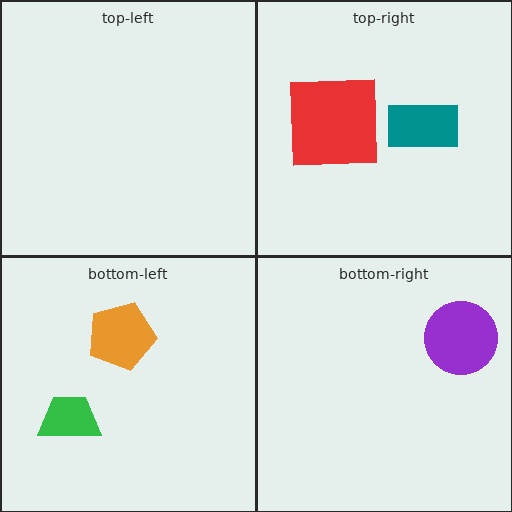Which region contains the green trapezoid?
The bottom-left region.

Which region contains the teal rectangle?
The top-right region.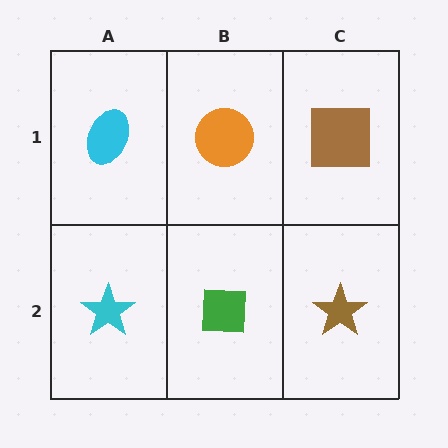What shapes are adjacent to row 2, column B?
An orange circle (row 1, column B), a cyan star (row 2, column A), a brown star (row 2, column C).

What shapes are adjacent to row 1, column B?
A green square (row 2, column B), a cyan ellipse (row 1, column A), a brown square (row 1, column C).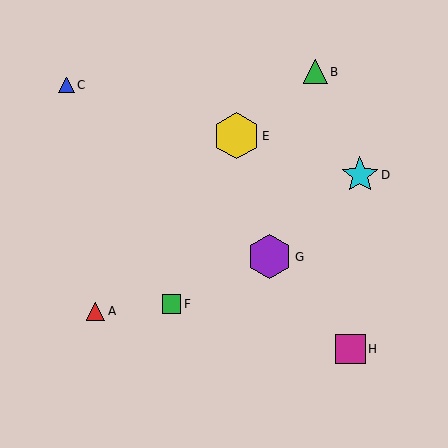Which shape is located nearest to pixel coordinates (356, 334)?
The magenta square (labeled H) at (350, 349) is nearest to that location.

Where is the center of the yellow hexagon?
The center of the yellow hexagon is at (236, 136).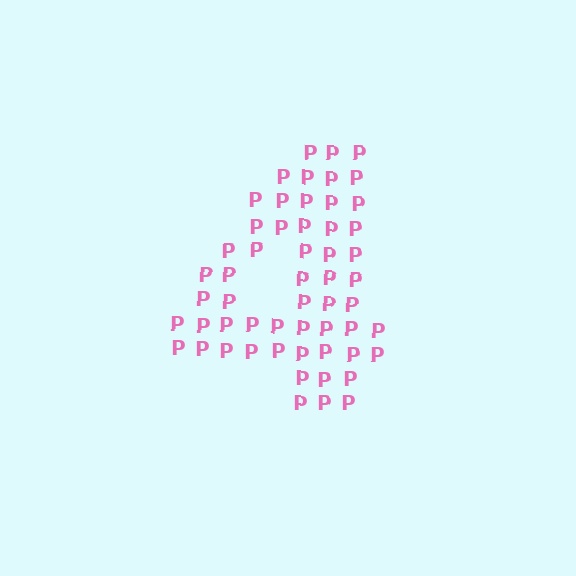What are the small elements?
The small elements are letter P's.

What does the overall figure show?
The overall figure shows the digit 4.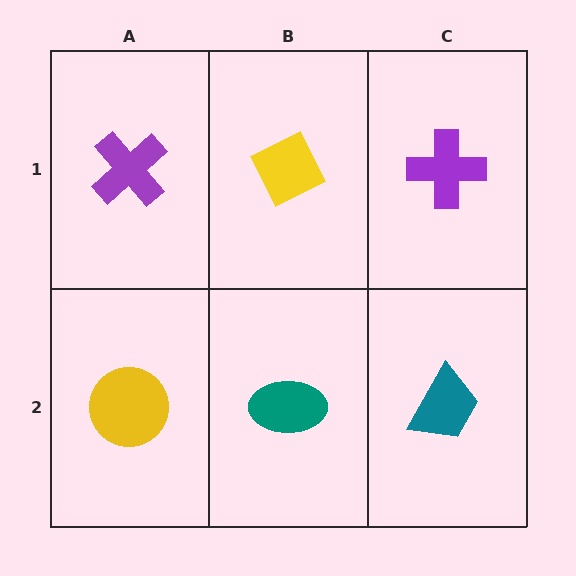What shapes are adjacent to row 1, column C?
A teal trapezoid (row 2, column C), a yellow diamond (row 1, column B).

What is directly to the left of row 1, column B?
A purple cross.